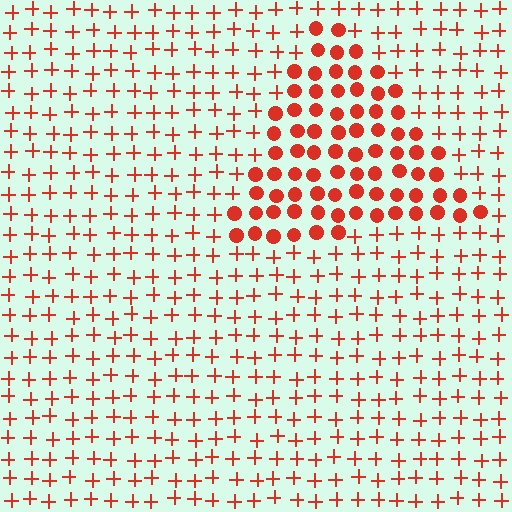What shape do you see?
I see a triangle.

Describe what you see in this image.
The image is filled with small red elements arranged in a uniform grid. A triangle-shaped region contains circles, while the surrounding area contains plus signs. The boundary is defined purely by the change in element shape.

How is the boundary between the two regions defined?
The boundary is defined by a change in element shape: circles inside vs. plus signs outside. All elements share the same color and spacing.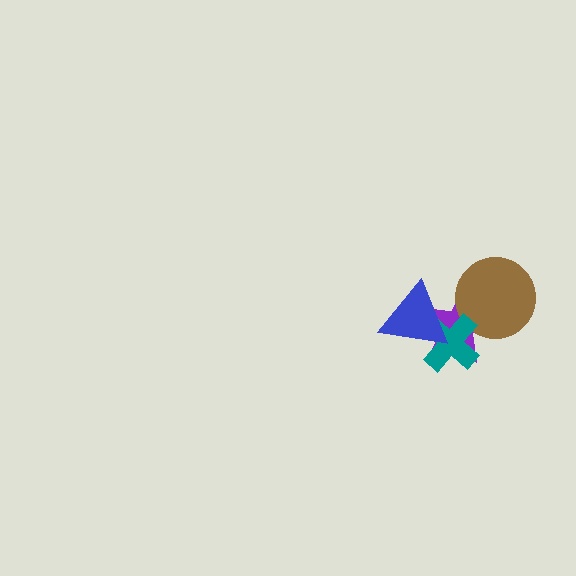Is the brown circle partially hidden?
Yes, it is partially covered by another shape.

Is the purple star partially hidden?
Yes, it is partially covered by another shape.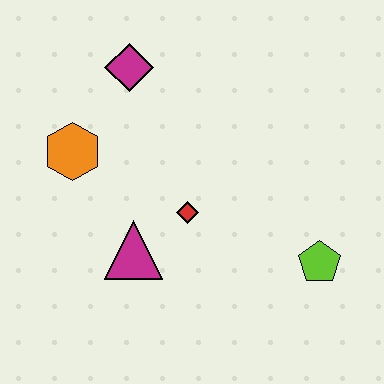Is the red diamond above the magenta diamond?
No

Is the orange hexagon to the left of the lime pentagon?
Yes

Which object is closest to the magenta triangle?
The red diamond is closest to the magenta triangle.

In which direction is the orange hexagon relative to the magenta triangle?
The orange hexagon is above the magenta triangle.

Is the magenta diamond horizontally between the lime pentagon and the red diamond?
No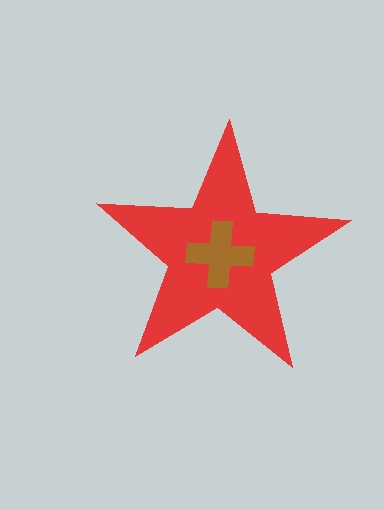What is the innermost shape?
The brown cross.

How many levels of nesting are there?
2.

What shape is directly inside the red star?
The brown cross.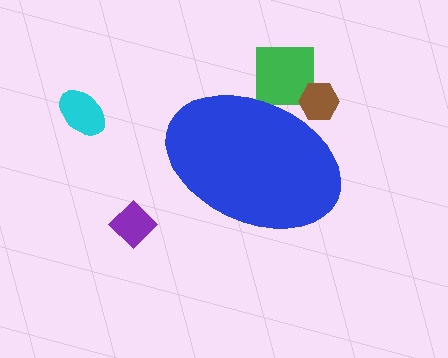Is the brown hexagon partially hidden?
Yes, the brown hexagon is partially hidden behind the blue ellipse.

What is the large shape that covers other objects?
A blue ellipse.